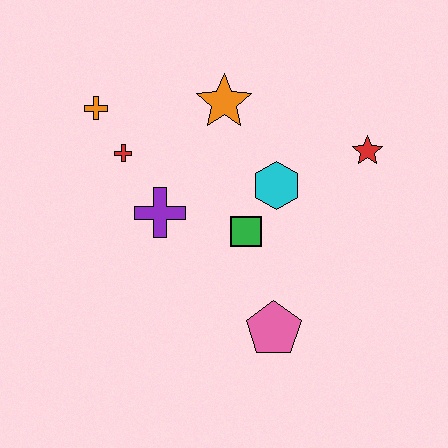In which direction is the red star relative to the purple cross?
The red star is to the right of the purple cross.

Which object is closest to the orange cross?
The red cross is closest to the orange cross.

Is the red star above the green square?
Yes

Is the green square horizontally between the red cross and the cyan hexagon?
Yes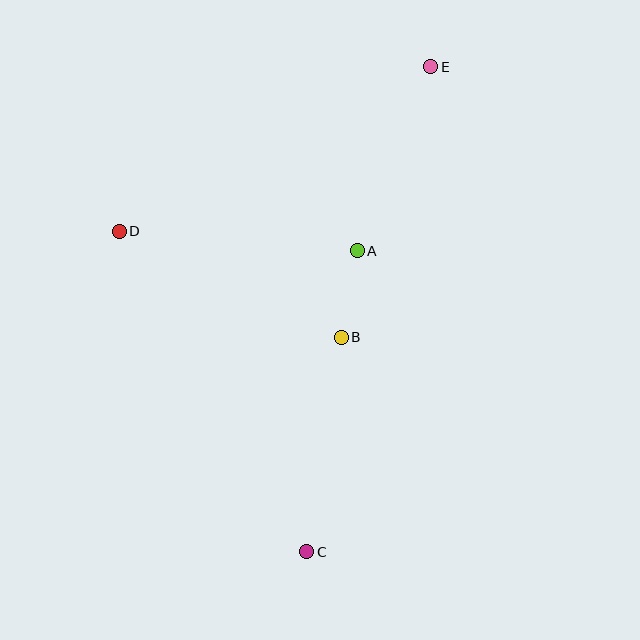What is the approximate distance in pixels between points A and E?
The distance between A and E is approximately 198 pixels.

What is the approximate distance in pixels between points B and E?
The distance between B and E is approximately 285 pixels.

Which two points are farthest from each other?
Points C and E are farthest from each other.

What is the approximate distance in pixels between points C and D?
The distance between C and D is approximately 371 pixels.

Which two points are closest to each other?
Points A and B are closest to each other.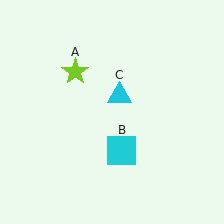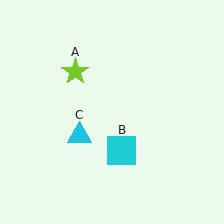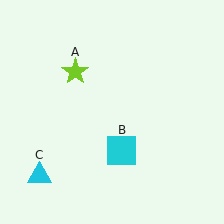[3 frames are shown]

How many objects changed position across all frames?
1 object changed position: cyan triangle (object C).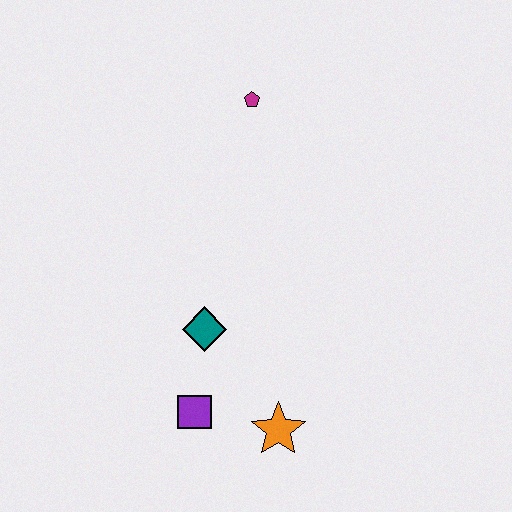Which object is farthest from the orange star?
The magenta pentagon is farthest from the orange star.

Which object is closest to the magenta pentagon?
The teal diamond is closest to the magenta pentagon.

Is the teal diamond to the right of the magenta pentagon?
No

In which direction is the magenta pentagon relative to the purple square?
The magenta pentagon is above the purple square.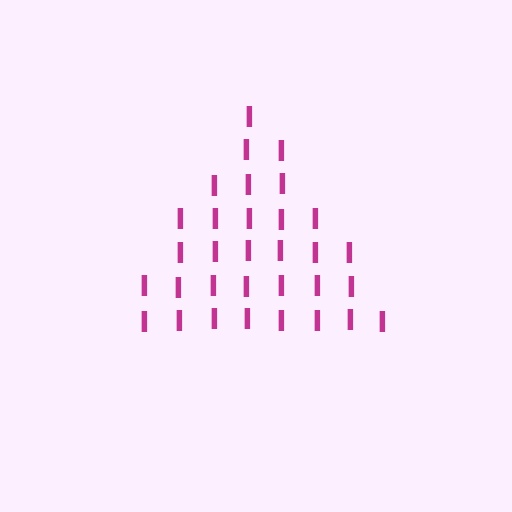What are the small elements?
The small elements are letter I's.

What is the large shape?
The large shape is a triangle.